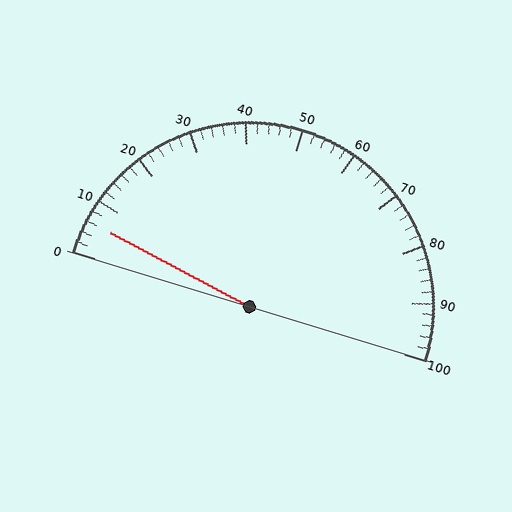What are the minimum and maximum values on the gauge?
The gauge ranges from 0 to 100.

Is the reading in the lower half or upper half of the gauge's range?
The reading is in the lower half of the range (0 to 100).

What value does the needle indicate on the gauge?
The needle indicates approximately 6.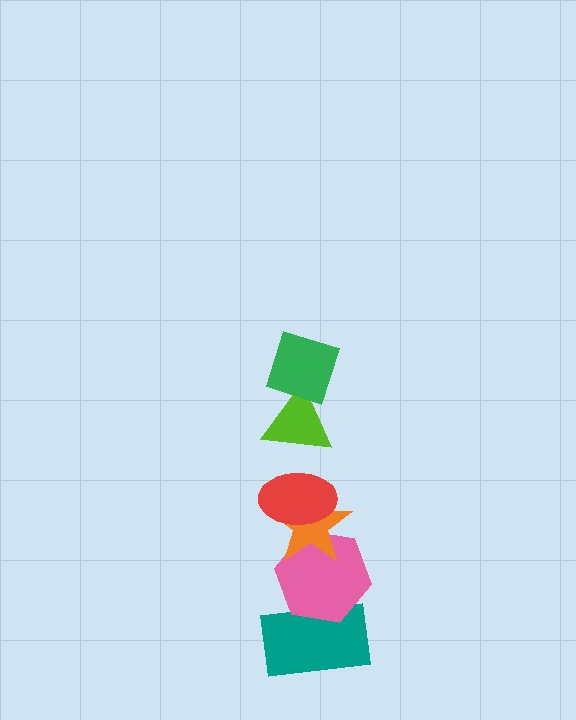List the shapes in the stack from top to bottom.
From top to bottom: the green diamond, the lime triangle, the red ellipse, the orange star, the pink hexagon, the teal rectangle.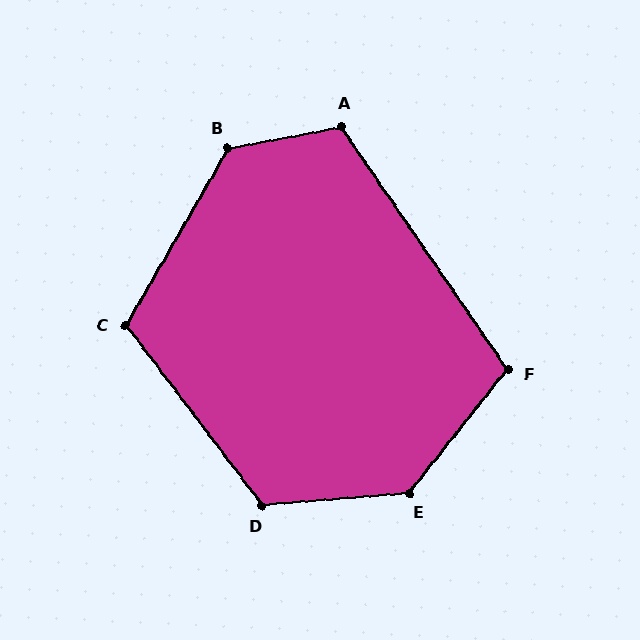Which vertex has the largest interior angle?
E, at approximately 134 degrees.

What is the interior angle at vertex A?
Approximately 113 degrees (obtuse).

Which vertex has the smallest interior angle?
F, at approximately 107 degrees.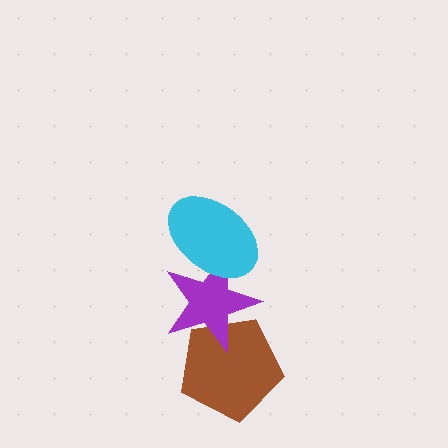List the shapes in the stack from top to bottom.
From top to bottom: the cyan ellipse, the purple star, the brown pentagon.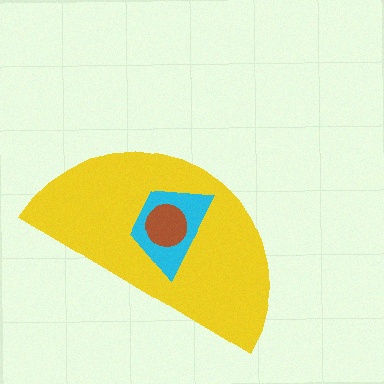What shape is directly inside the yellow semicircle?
The cyan trapezoid.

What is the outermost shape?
The yellow semicircle.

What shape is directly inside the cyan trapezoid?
The brown circle.